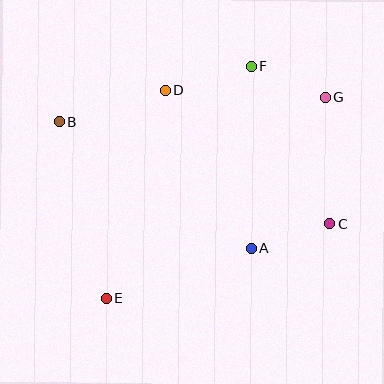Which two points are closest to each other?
Points F and G are closest to each other.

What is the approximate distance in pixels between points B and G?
The distance between B and G is approximately 268 pixels.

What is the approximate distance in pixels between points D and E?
The distance between D and E is approximately 217 pixels.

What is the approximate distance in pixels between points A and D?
The distance between A and D is approximately 180 pixels.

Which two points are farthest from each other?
Points E and G are farthest from each other.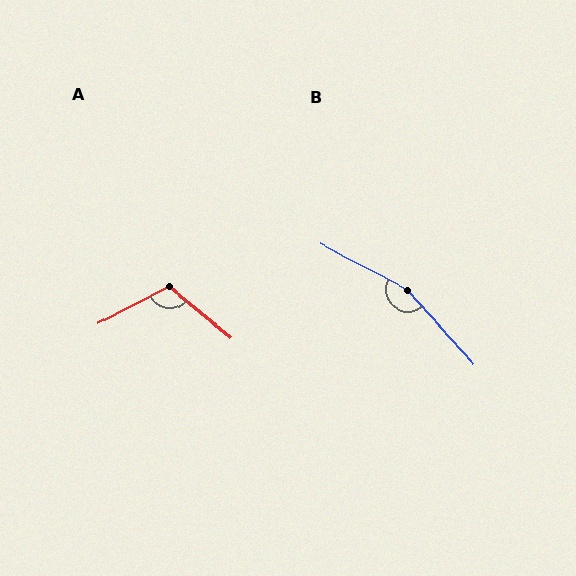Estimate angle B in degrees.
Approximately 159 degrees.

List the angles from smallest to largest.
A (114°), B (159°).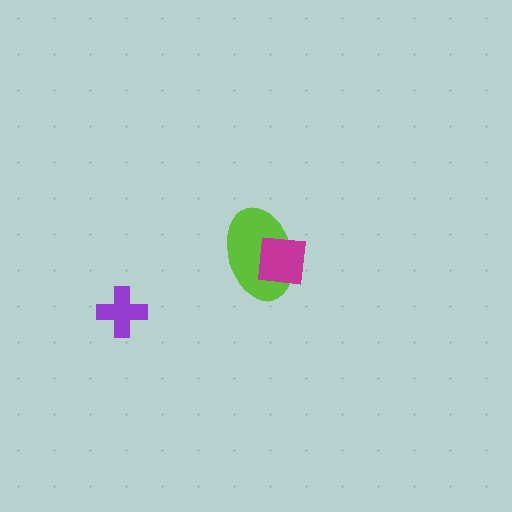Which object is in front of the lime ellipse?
The magenta square is in front of the lime ellipse.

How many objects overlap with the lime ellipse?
1 object overlaps with the lime ellipse.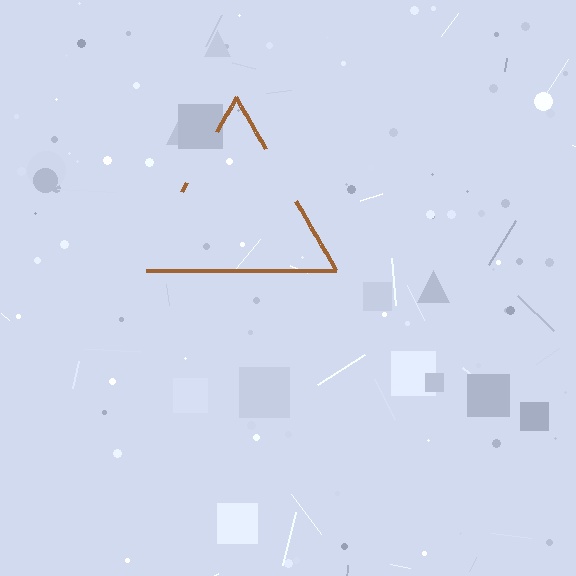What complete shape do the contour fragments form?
The contour fragments form a triangle.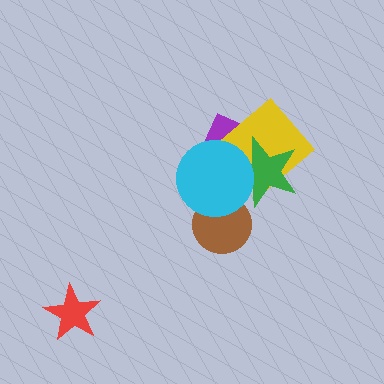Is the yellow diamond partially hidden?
Yes, it is partially covered by another shape.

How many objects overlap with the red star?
0 objects overlap with the red star.